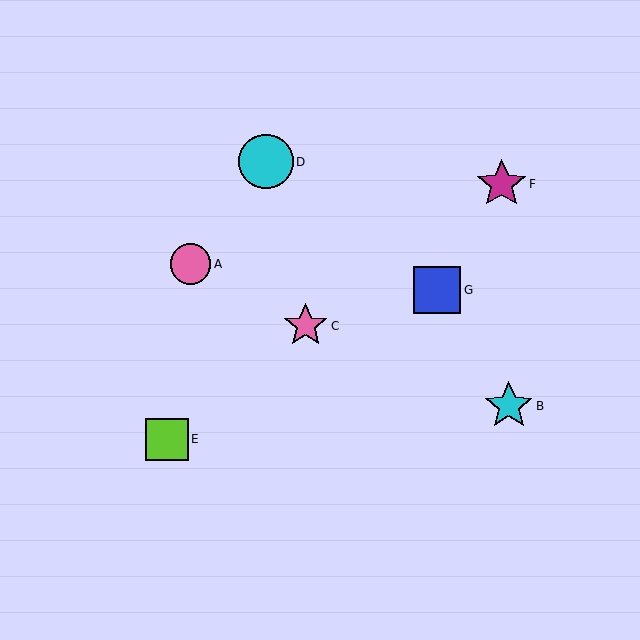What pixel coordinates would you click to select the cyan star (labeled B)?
Click at (509, 406) to select the cyan star B.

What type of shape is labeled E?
Shape E is a lime square.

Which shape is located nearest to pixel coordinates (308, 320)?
The pink star (labeled C) at (306, 326) is nearest to that location.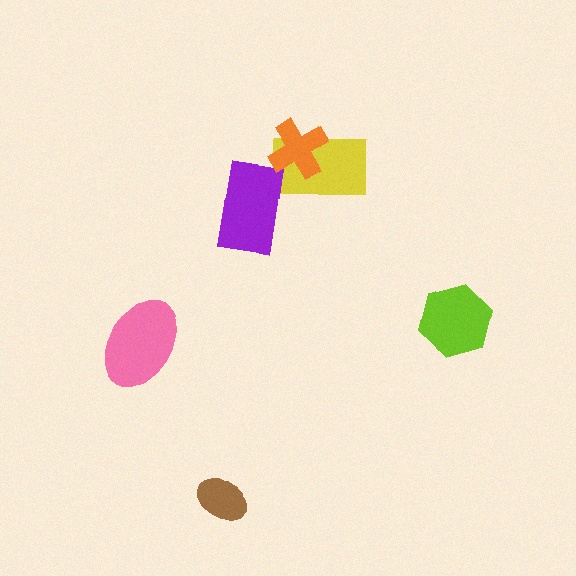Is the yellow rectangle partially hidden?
Yes, it is partially covered by another shape.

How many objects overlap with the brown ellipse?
0 objects overlap with the brown ellipse.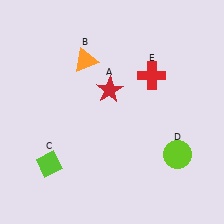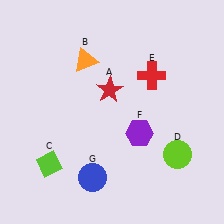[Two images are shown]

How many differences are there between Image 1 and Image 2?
There are 2 differences between the two images.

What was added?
A purple hexagon (F), a blue circle (G) were added in Image 2.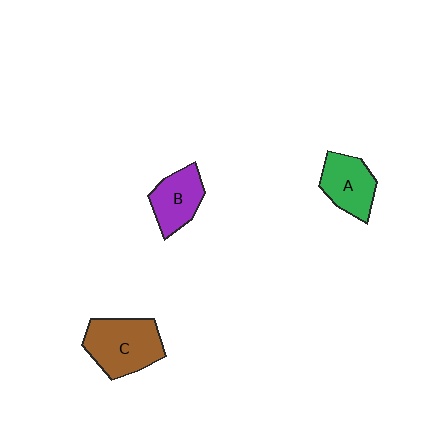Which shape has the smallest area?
Shape B (purple).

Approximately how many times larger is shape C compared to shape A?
Approximately 1.4 times.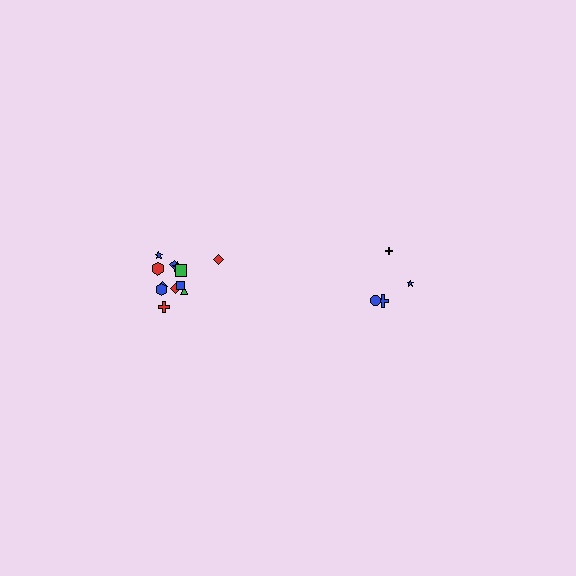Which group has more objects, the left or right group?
The left group.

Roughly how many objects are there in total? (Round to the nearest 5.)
Roughly 15 objects in total.